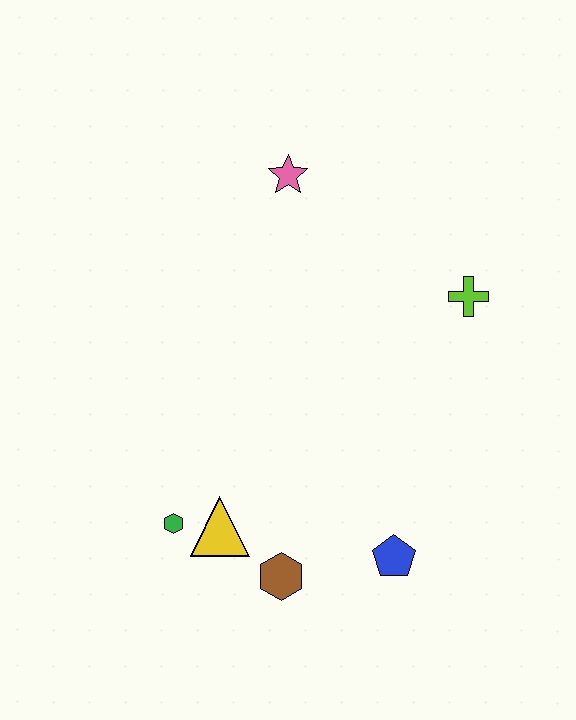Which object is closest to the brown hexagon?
The yellow triangle is closest to the brown hexagon.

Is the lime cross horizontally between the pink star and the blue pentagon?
No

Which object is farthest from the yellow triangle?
The pink star is farthest from the yellow triangle.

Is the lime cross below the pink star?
Yes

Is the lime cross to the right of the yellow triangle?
Yes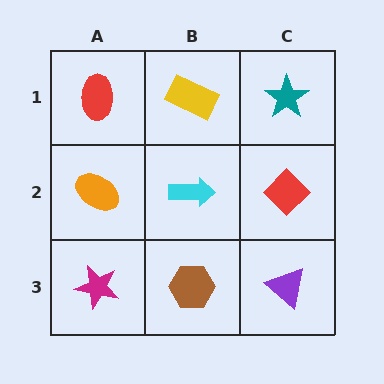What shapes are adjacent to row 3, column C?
A red diamond (row 2, column C), a brown hexagon (row 3, column B).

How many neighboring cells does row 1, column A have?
2.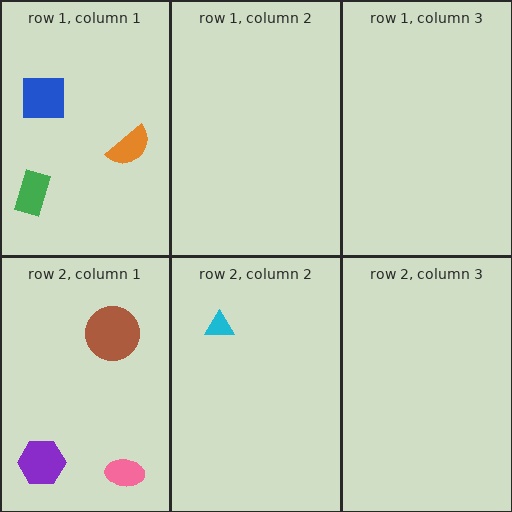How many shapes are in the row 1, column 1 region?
3.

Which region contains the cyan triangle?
The row 2, column 2 region.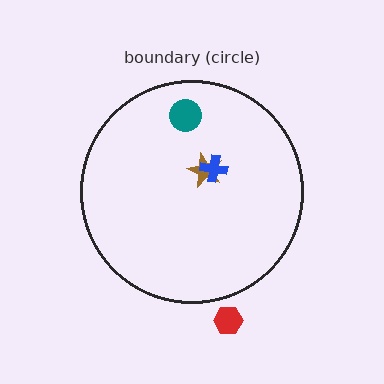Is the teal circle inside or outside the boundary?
Inside.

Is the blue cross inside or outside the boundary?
Inside.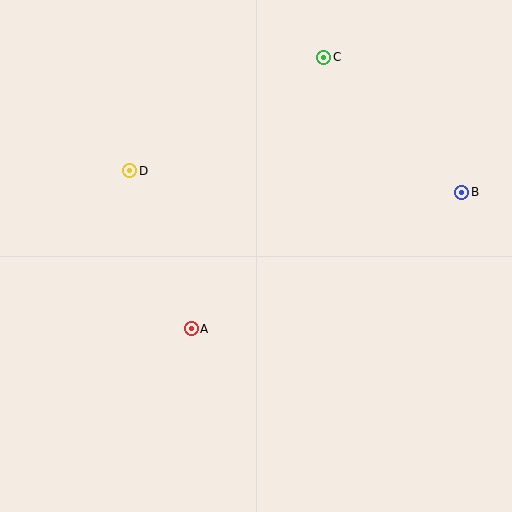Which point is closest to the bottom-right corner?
Point B is closest to the bottom-right corner.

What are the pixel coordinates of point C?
Point C is at (324, 57).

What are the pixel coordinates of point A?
Point A is at (191, 329).